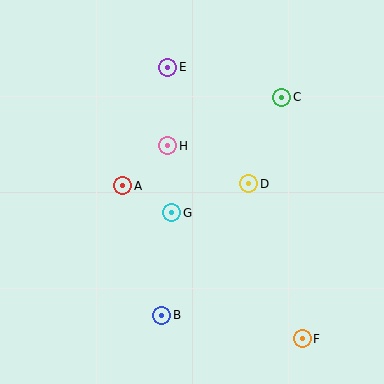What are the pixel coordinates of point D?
Point D is at (249, 184).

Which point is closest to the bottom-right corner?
Point F is closest to the bottom-right corner.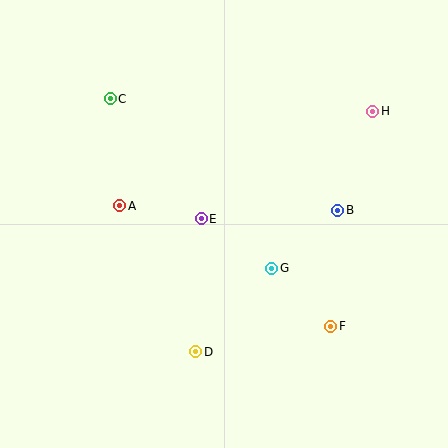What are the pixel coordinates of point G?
Point G is at (272, 268).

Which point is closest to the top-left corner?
Point C is closest to the top-left corner.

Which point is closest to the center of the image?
Point E at (201, 219) is closest to the center.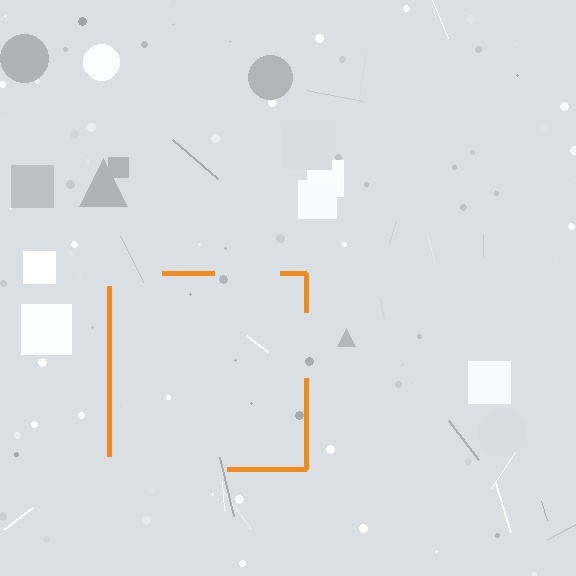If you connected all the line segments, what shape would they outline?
They would outline a square.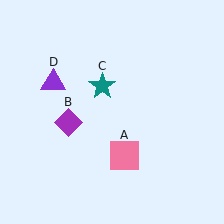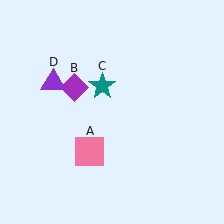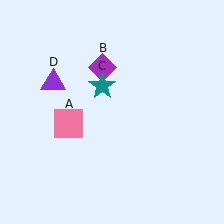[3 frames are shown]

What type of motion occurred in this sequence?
The pink square (object A), purple diamond (object B) rotated clockwise around the center of the scene.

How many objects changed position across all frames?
2 objects changed position: pink square (object A), purple diamond (object B).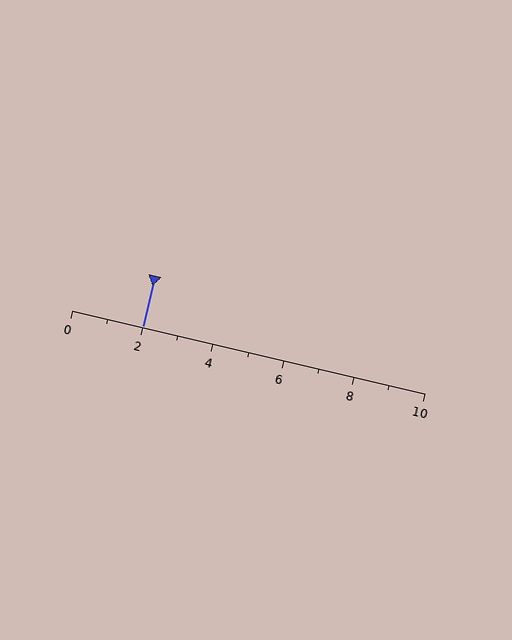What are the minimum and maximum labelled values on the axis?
The axis runs from 0 to 10.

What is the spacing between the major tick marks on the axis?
The major ticks are spaced 2 apart.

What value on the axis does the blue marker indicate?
The marker indicates approximately 2.